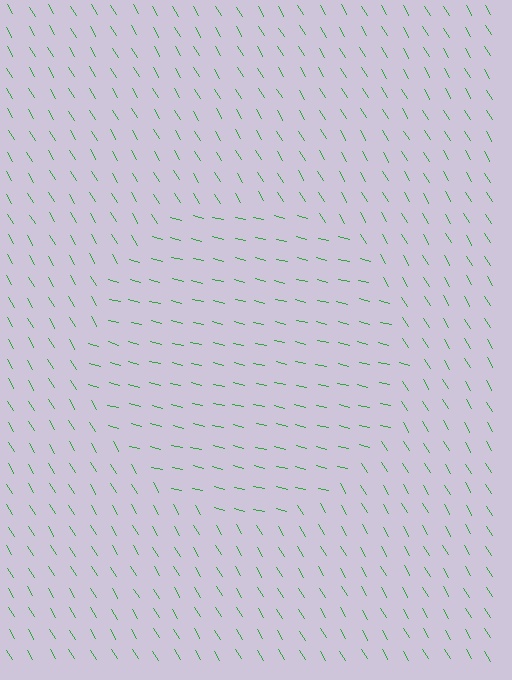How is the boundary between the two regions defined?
The boundary is defined purely by a change in line orientation (approximately 45 degrees difference). All lines are the same color and thickness.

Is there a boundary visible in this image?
Yes, there is a texture boundary formed by a change in line orientation.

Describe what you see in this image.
The image is filled with small green line segments. A circle region in the image has lines oriented differently from the surrounding lines, creating a visible texture boundary.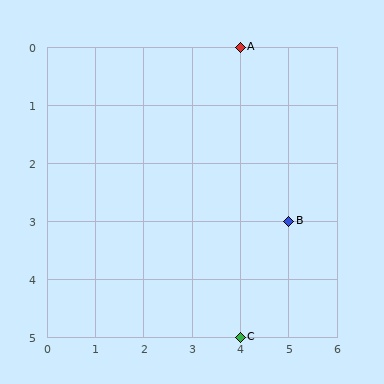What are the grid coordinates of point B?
Point B is at grid coordinates (5, 3).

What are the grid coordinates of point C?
Point C is at grid coordinates (4, 5).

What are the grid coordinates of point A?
Point A is at grid coordinates (4, 0).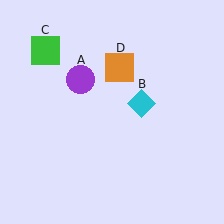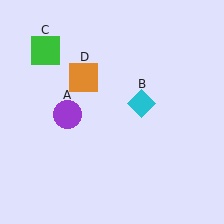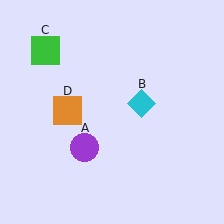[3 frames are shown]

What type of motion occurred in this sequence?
The purple circle (object A), orange square (object D) rotated counterclockwise around the center of the scene.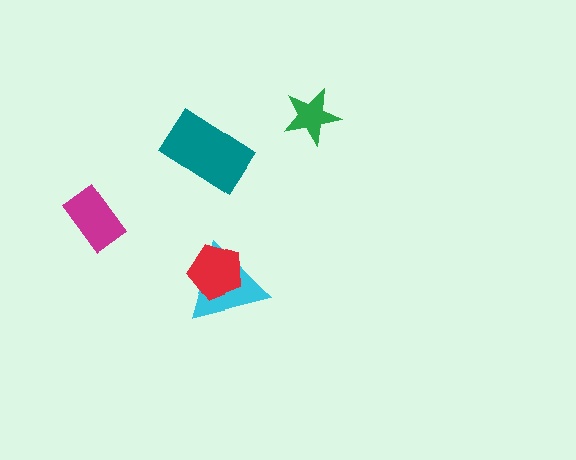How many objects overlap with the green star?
0 objects overlap with the green star.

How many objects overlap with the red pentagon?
1 object overlaps with the red pentagon.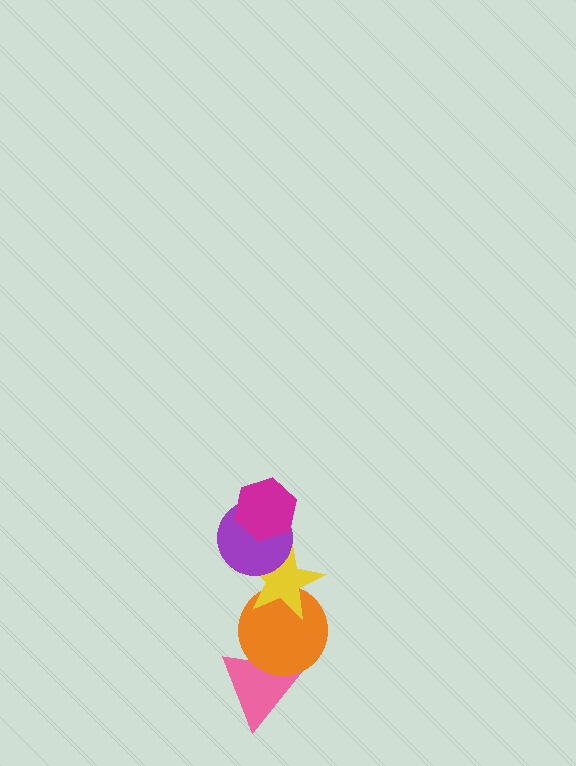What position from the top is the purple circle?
The purple circle is 2nd from the top.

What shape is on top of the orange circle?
The yellow star is on top of the orange circle.